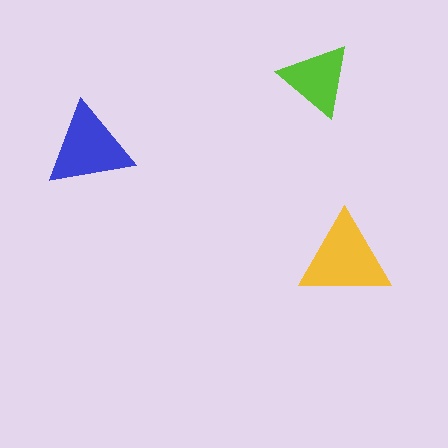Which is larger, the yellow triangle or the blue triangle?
The yellow one.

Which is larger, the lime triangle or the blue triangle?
The blue one.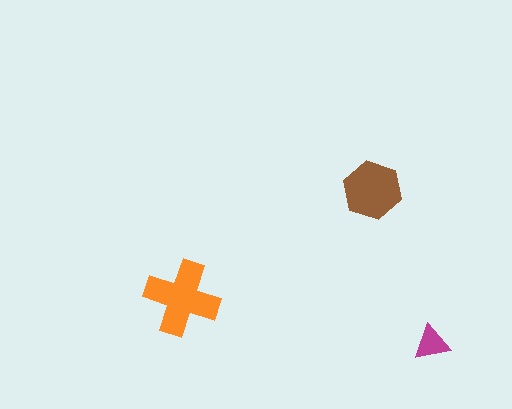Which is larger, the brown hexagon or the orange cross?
The orange cross.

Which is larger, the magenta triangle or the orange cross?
The orange cross.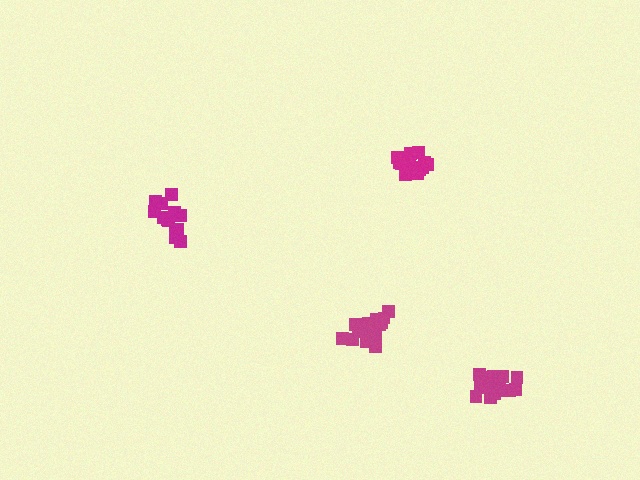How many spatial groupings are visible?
There are 4 spatial groupings.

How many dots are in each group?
Group 1: 14 dots, Group 2: 16 dots, Group 3: 18 dots, Group 4: 14 dots (62 total).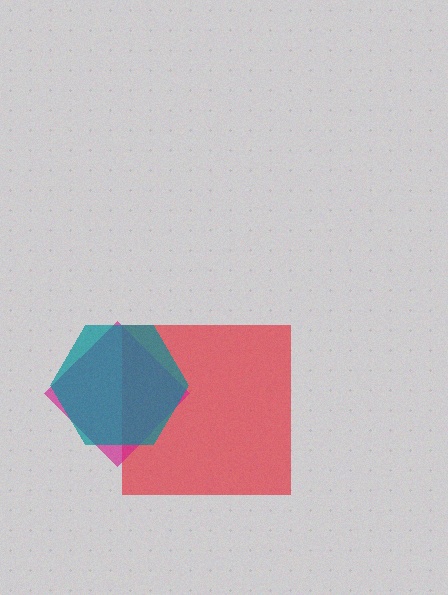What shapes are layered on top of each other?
The layered shapes are: a red square, a magenta diamond, a teal hexagon.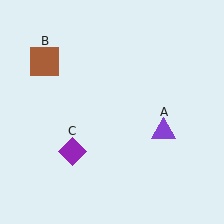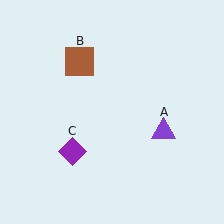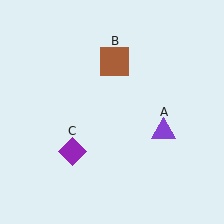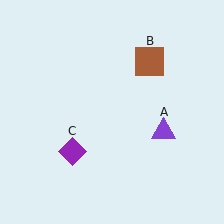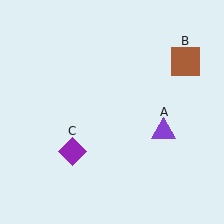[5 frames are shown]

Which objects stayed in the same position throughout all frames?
Purple triangle (object A) and purple diamond (object C) remained stationary.